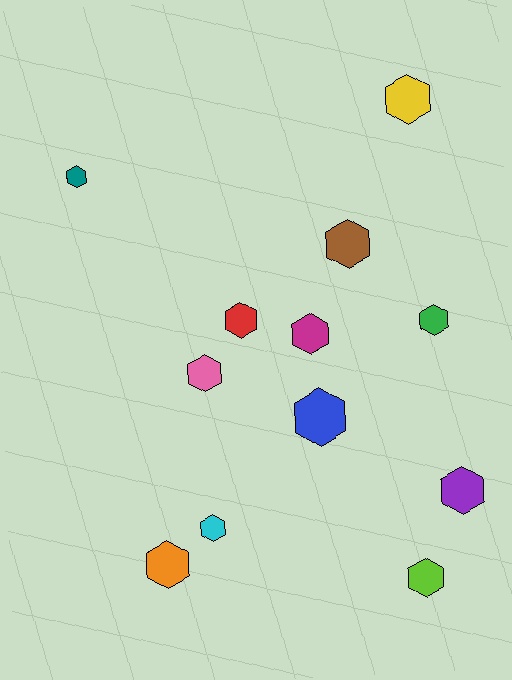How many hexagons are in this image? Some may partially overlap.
There are 12 hexagons.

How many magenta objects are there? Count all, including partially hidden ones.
There is 1 magenta object.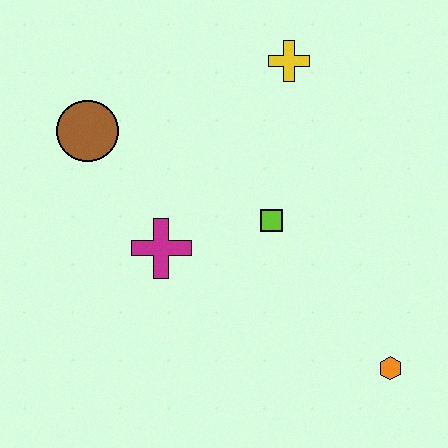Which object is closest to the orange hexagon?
The lime square is closest to the orange hexagon.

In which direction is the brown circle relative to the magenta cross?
The brown circle is above the magenta cross.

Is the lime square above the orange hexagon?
Yes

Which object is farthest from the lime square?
The brown circle is farthest from the lime square.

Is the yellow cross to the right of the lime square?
Yes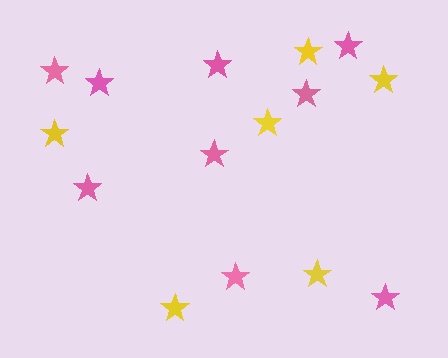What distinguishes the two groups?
There are 2 groups: one group of pink stars (9) and one group of yellow stars (6).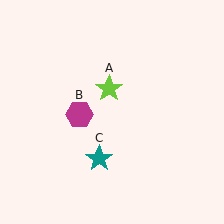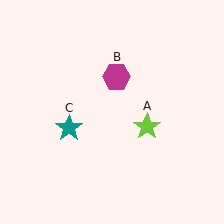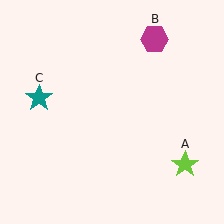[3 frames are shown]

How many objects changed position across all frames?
3 objects changed position: lime star (object A), magenta hexagon (object B), teal star (object C).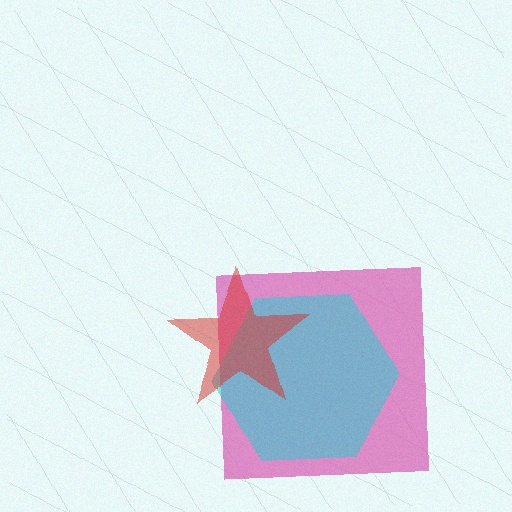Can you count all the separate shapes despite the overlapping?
Yes, there are 3 separate shapes.